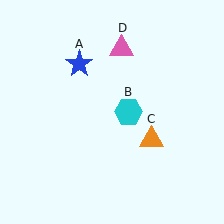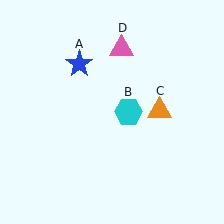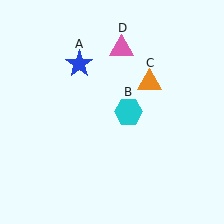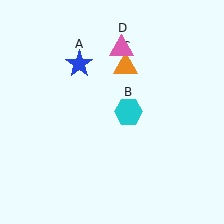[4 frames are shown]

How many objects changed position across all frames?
1 object changed position: orange triangle (object C).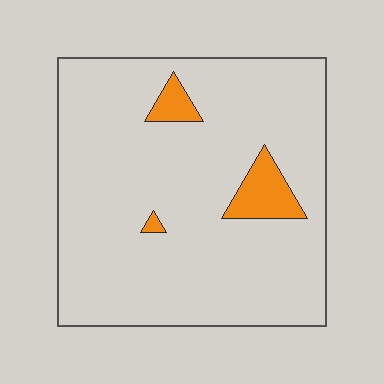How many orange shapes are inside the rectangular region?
3.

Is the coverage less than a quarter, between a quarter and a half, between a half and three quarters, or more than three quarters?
Less than a quarter.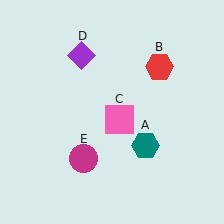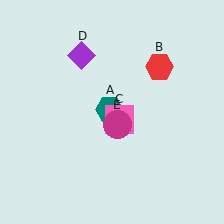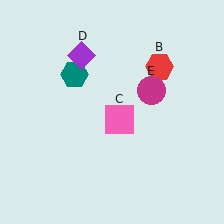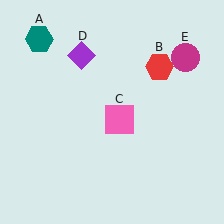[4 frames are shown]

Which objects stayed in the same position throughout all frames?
Red hexagon (object B) and pink square (object C) and purple diamond (object D) remained stationary.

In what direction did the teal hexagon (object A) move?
The teal hexagon (object A) moved up and to the left.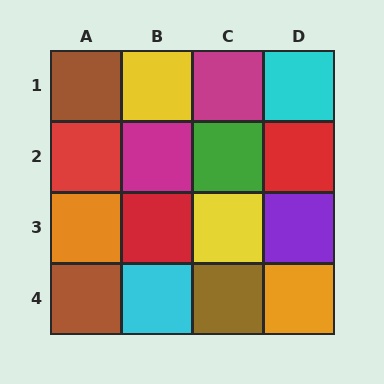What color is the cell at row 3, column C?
Yellow.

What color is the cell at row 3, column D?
Purple.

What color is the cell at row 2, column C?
Green.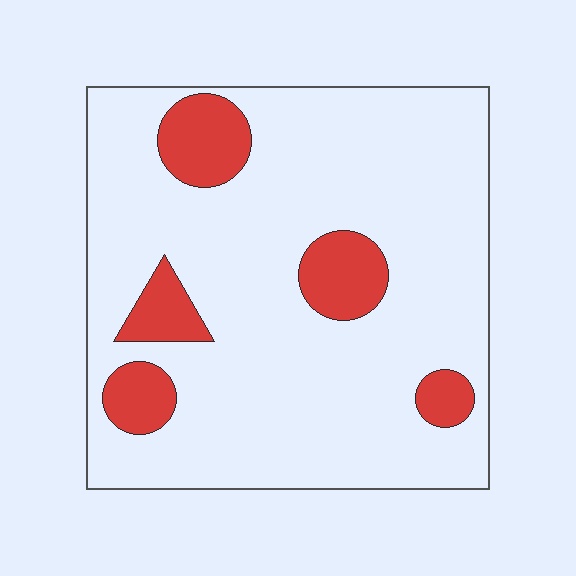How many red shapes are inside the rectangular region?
5.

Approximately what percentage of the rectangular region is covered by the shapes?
Approximately 15%.